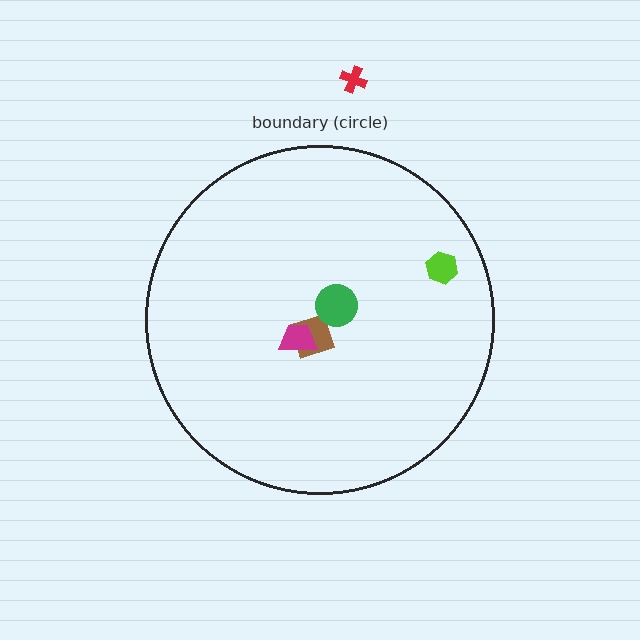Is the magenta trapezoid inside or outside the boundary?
Inside.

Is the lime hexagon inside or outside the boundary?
Inside.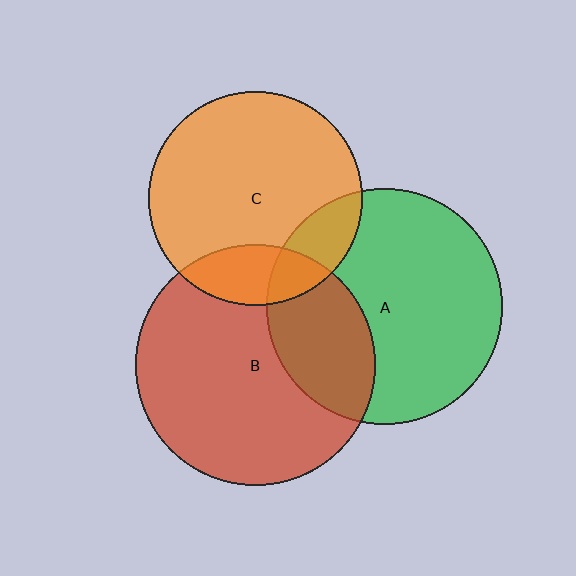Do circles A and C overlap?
Yes.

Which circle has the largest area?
Circle B (red).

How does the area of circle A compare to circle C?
Approximately 1.2 times.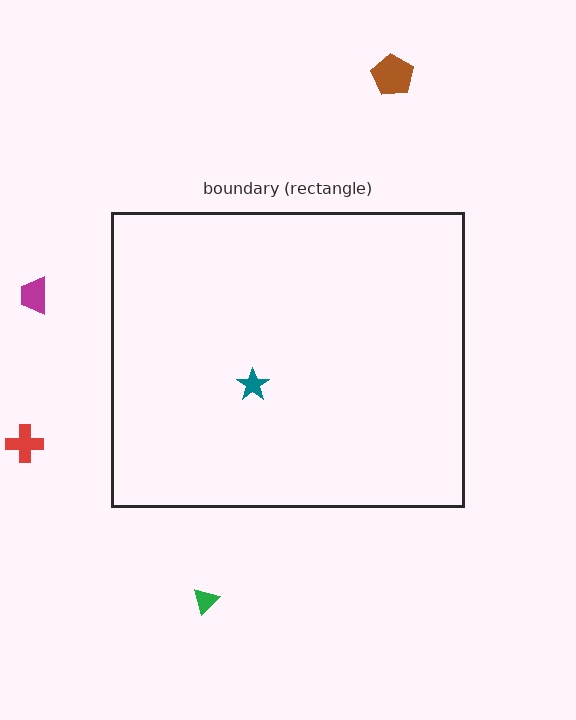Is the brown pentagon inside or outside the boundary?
Outside.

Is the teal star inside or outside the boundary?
Inside.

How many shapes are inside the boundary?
1 inside, 4 outside.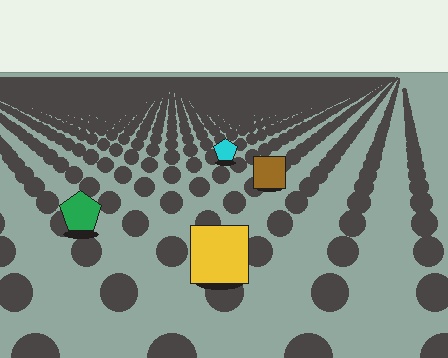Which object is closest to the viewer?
The yellow square is closest. The texture marks near it are larger and more spread out.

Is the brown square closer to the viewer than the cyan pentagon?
Yes. The brown square is closer — you can tell from the texture gradient: the ground texture is coarser near it.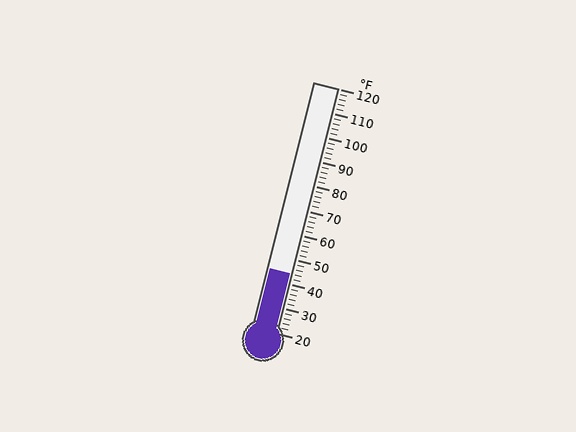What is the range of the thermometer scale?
The thermometer scale ranges from 20°F to 120°F.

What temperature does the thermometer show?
The thermometer shows approximately 44°F.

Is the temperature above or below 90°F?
The temperature is below 90°F.